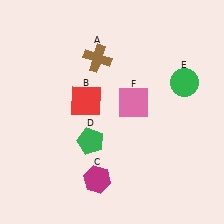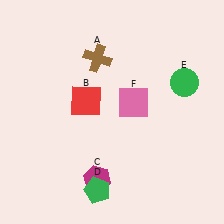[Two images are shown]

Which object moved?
The green pentagon (D) moved down.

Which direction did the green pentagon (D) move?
The green pentagon (D) moved down.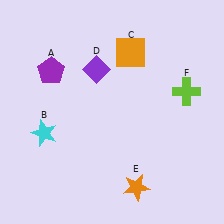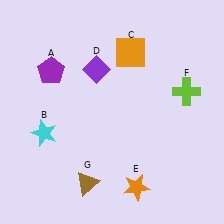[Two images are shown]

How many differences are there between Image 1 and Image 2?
There is 1 difference between the two images.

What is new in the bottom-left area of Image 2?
A brown triangle (G) was added in the bottom-left area of Image 2.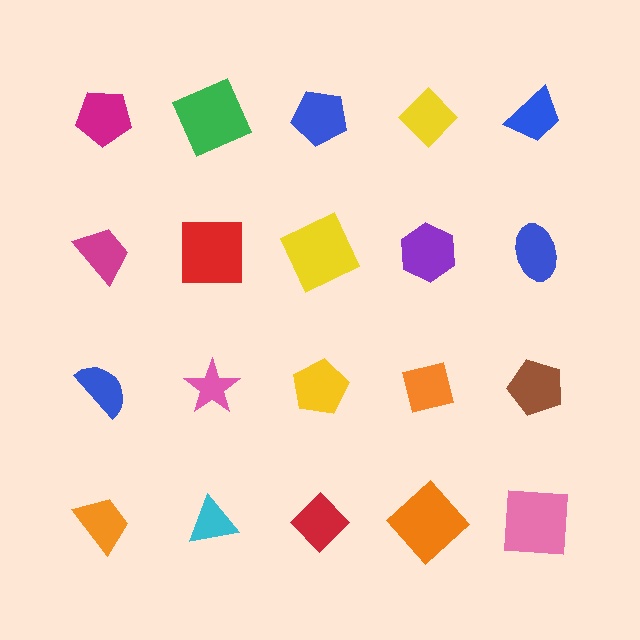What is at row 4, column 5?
A pink square.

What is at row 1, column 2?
A green square.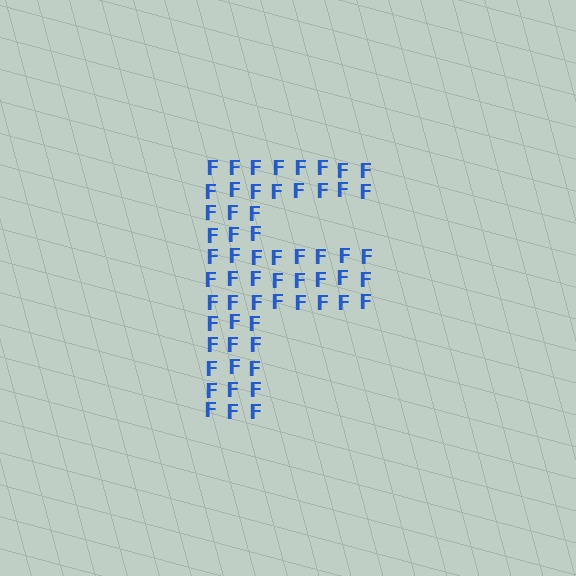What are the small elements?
The small elements are letter F's.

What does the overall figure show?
The overall figure shows the letter F.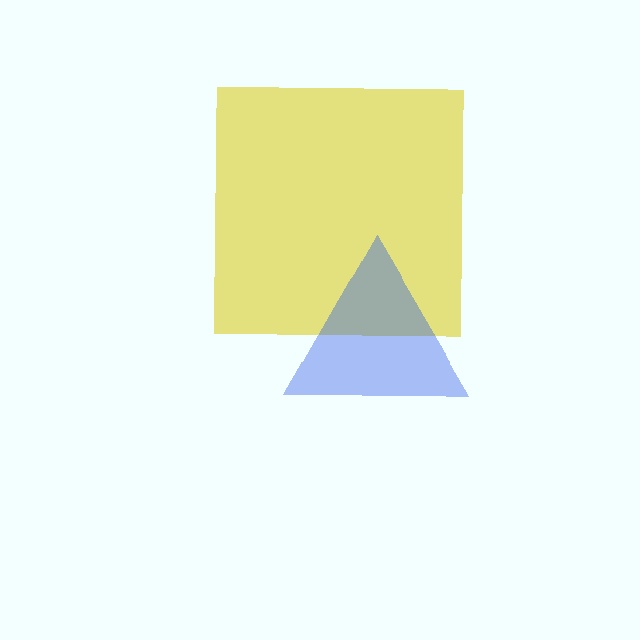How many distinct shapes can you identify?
There are 2 distinct shapes: a yellow square, a blue triangle.